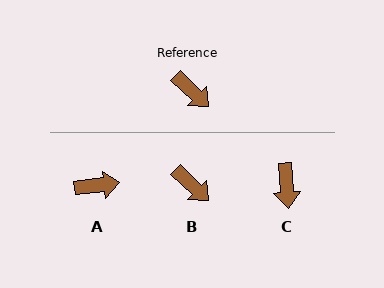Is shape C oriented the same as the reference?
No, it is off by about 43 degrees.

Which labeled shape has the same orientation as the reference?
B.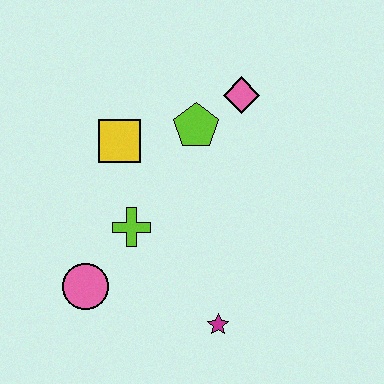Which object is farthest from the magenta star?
The pink diamond is farthest from the magenta star.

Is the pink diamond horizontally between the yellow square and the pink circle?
No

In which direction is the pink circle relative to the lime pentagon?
The pink circle is below the lime pentagon.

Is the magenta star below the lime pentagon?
Yes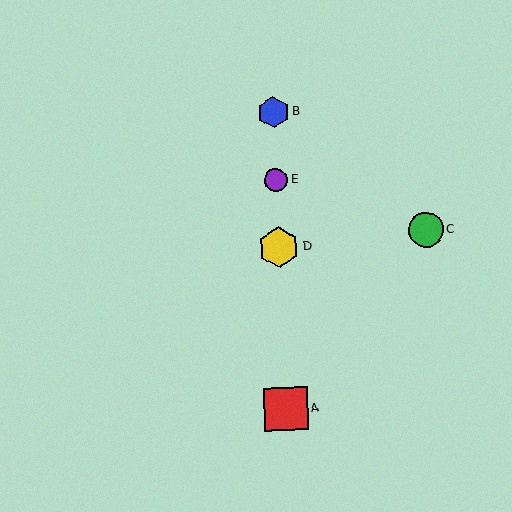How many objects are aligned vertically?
4 objects (A, B, D, E) are aligned vertically.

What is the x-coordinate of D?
Object D is at x≈279.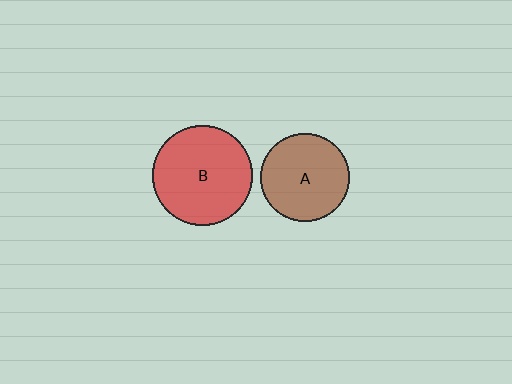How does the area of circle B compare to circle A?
Approximately 1.3 times.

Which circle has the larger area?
Circle B (red).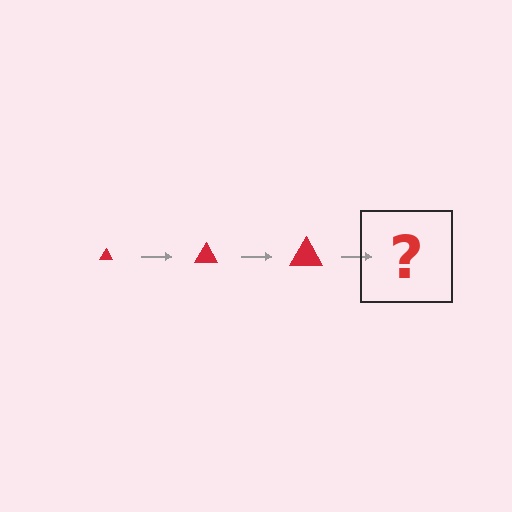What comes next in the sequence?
The next element should be a red triangle, larger than the previous one.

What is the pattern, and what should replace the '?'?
The pattern is that the triangle gets progressively larger each step. The '?' should be a red triangle, larger than the previous one.